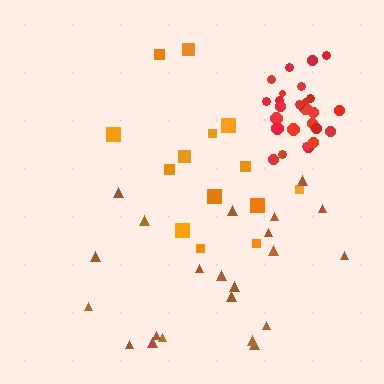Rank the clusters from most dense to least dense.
red, brown, orange.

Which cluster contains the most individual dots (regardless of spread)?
Red (28).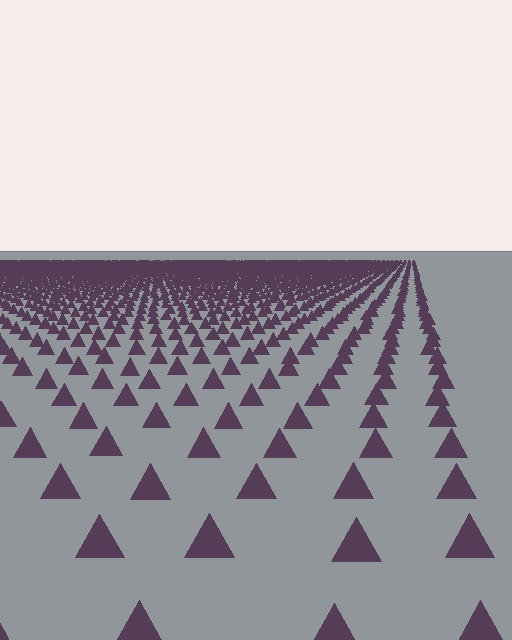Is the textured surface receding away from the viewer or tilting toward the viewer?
The surface is receding away from the viewer. Texture elements get smaller and denser toward the top.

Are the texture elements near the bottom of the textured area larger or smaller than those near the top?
Larger. Near the bottom, elements are closer to the viewer and appear at a bigger on-screen size.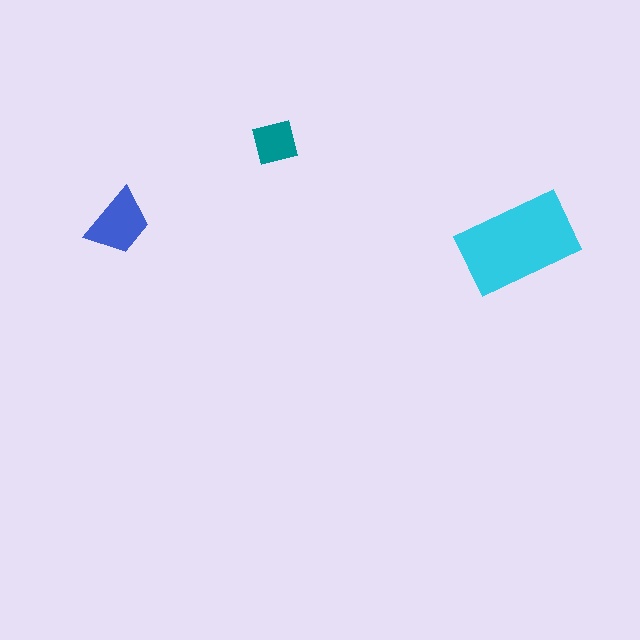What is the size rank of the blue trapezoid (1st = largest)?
2nd.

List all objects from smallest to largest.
The teal square, the blue trapezoid, the cyan rectangle.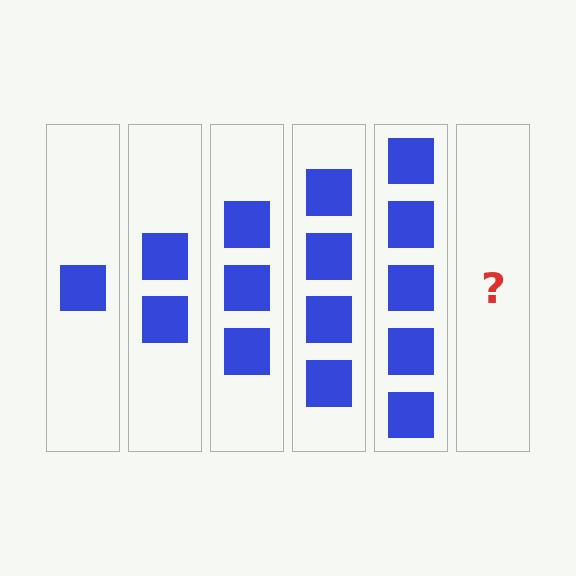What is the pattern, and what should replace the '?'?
The pattern is that each step adds one more square. The '?' should be 6 squares.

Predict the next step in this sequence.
The next step is 6 squares.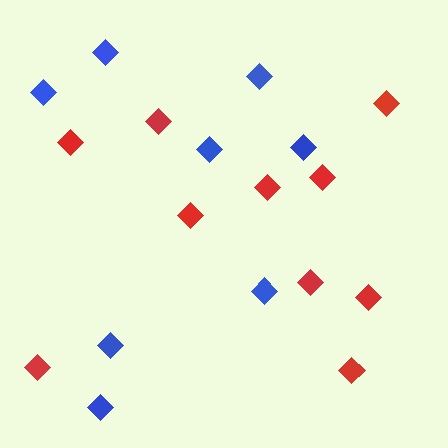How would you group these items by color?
There are 2 groups: one group of blue diamonds (8) and one group of red diamonds (10).